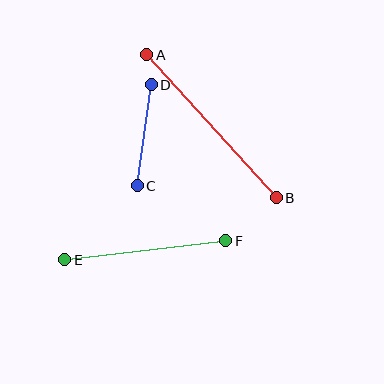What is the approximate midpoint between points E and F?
The midpoint is at approximately (145, 250) pixels.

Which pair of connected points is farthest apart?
Points A and B are farthest apart.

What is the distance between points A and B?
The distance is approximately 193 pixels.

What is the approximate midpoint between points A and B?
The midpoint is at approximately (212, 126) pixels.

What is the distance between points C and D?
The distance is approximately 102 pixels.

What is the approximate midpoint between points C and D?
The midpoint is at approximately (144, 135) pixels.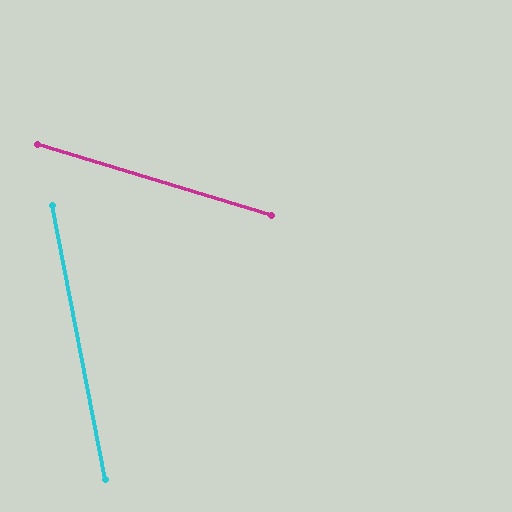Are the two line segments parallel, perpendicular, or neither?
Neither parallel nor perpendicular — they differ by about 62°.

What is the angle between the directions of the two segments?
Approximately 62 degrees.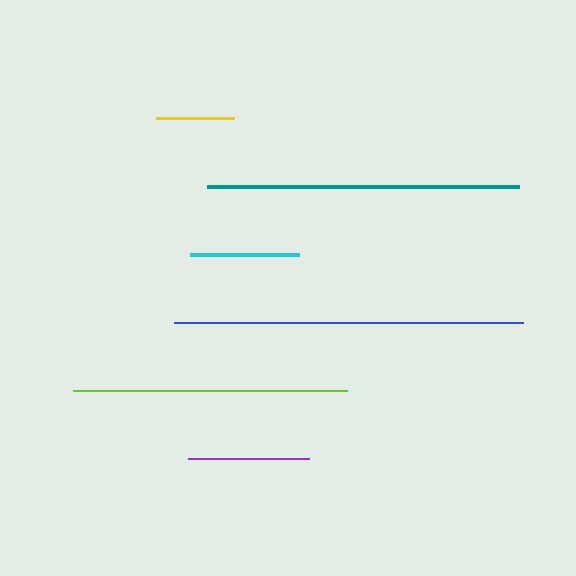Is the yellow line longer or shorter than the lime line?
The lime line is longer than the yellow line.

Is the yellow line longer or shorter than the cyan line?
The cyan line is longer than the yellow line.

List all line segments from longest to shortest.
From longest to shortest: blue, teal, lime, purple, cyan, yellow.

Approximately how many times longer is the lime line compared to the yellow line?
The lime line is approximately 3.5 times the length of the yellow line.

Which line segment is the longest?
The blue line is the longest at approximately 349 pixels.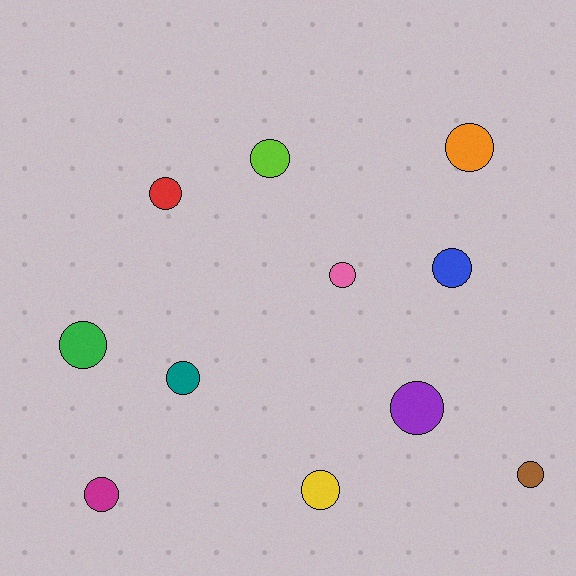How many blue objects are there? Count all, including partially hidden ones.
There is 1 blue object.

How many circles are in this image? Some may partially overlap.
There are 11 circles.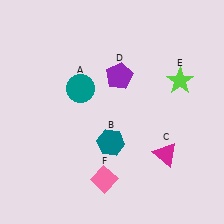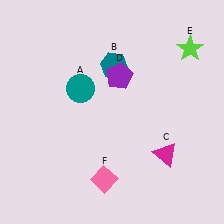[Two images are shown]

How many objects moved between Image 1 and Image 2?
2 objects moved between the two images.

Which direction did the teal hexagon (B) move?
The teal hexagon (B) moved up.